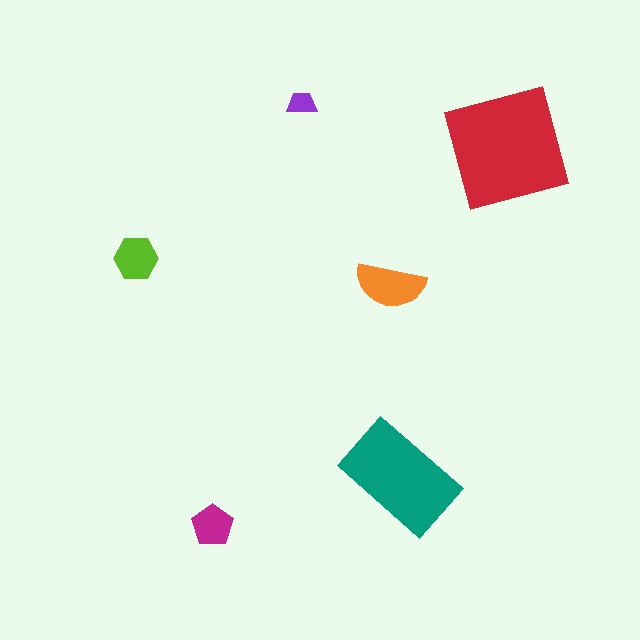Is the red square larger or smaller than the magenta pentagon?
Larger.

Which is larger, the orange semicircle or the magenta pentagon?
The orange semicircle.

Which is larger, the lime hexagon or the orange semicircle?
The orange semicircle.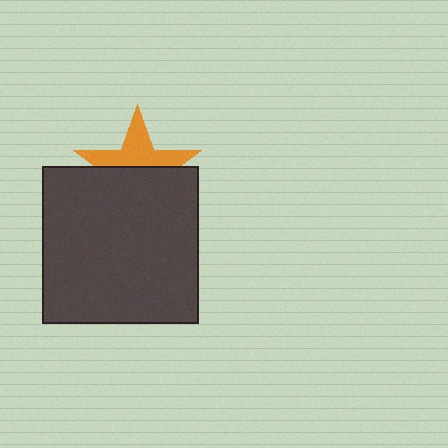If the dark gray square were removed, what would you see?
You would see the complete orange star.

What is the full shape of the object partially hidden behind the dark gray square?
The partially hidden object is an orange star.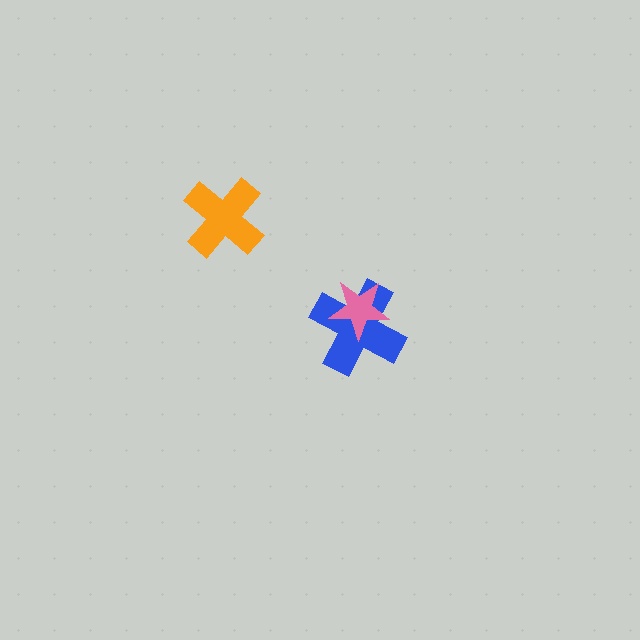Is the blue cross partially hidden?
Yes, it is partially covered by another shape.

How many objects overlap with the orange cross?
0 objects overlap with the orange cross.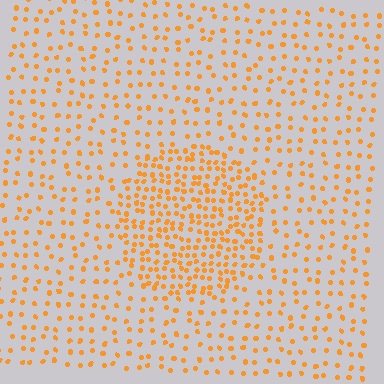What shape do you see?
I see a circle.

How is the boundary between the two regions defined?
The boundary is defined by a change in element density (approximately 2.2x ratio). All elements are the same color, size, and shape.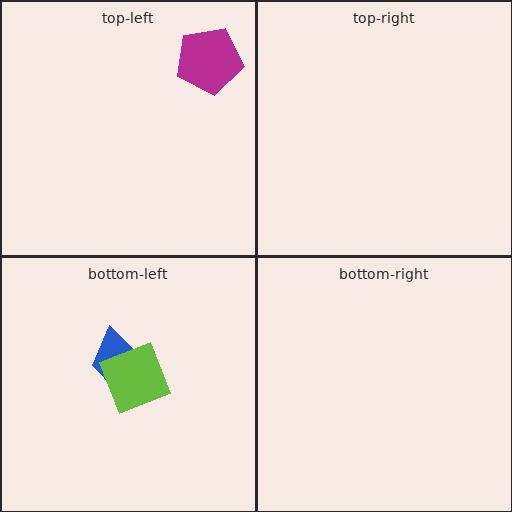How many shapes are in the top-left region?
1.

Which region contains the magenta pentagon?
The top-left region.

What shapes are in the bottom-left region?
The blue trapezoid, the lime diamond.